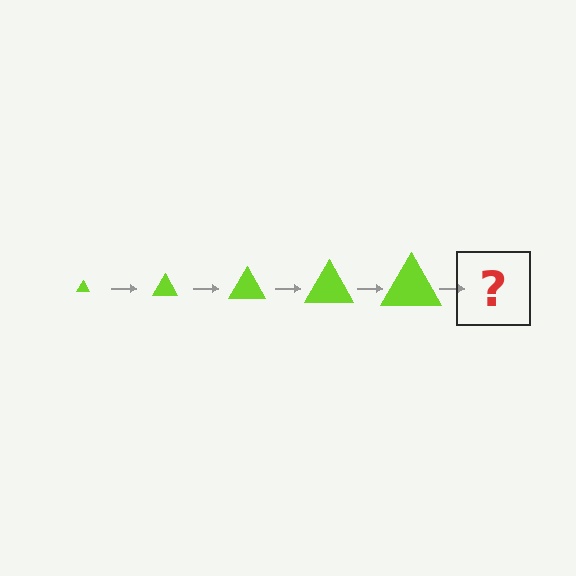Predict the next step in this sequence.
The next step is a lime triangle, larger than the previous one.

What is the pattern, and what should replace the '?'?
The pattern is that the triangle gets progressively larger each step. The '?' should be a lime triangle, larger than the previous one.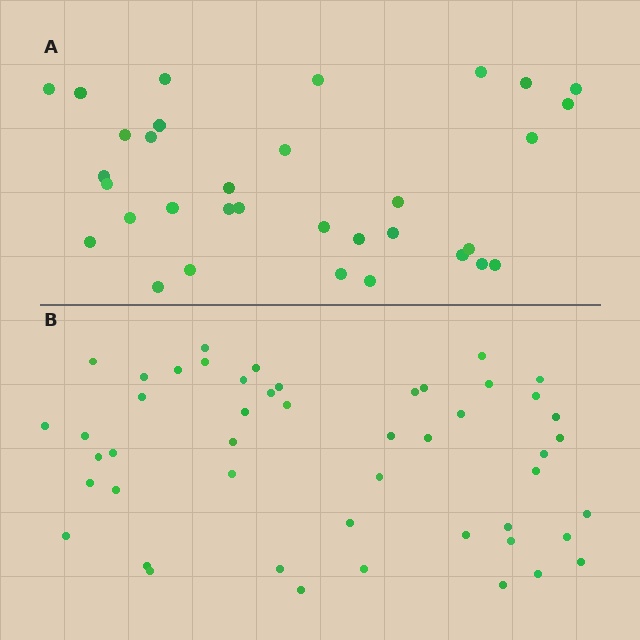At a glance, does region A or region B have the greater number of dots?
Region B (the bottom region) has more dots.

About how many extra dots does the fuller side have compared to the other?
Region B has approximately 15 more dots than region A.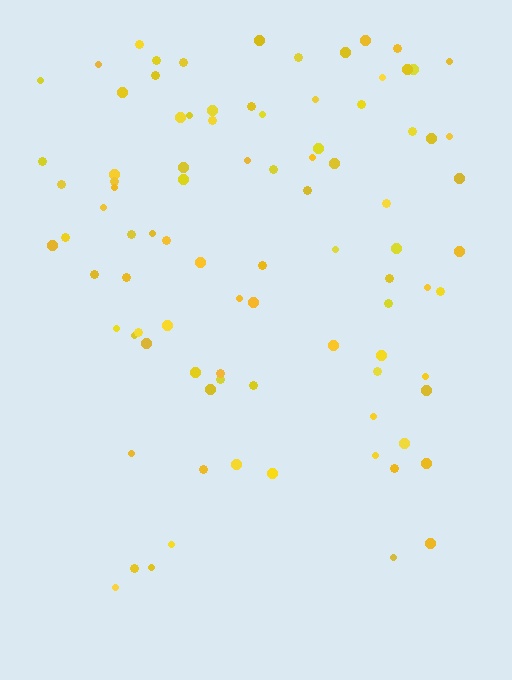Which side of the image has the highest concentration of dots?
The top.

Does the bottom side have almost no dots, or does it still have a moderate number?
Still a moderate number, just noticeably fewer than the top.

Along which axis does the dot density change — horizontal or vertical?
Vertical.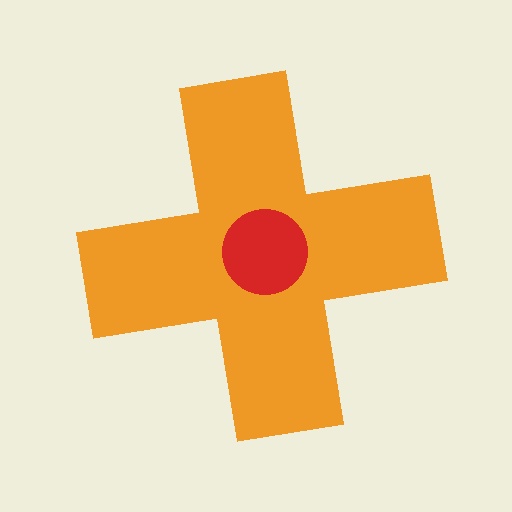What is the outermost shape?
The orange cross.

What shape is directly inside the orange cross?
The red circle.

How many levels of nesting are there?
2.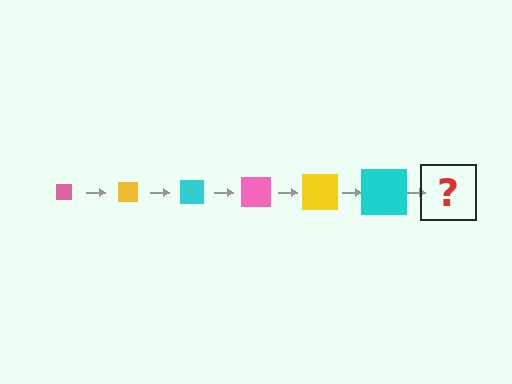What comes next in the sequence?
The next element should be a pink square, larger than the previous one.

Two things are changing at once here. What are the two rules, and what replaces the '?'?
The two rules are that the square grows larger each step and the color cycles through pink, yellow, and cyan. The '?' should be a pink square, larger than the previous one.